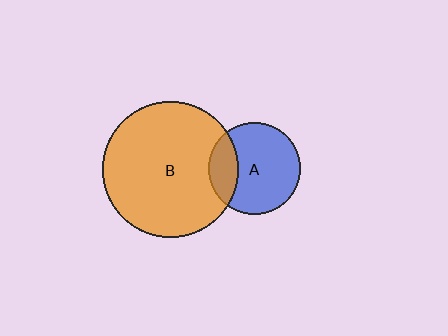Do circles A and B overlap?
Yes.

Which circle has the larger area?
Circle B (orange).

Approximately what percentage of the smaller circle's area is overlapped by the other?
Approximately 25%.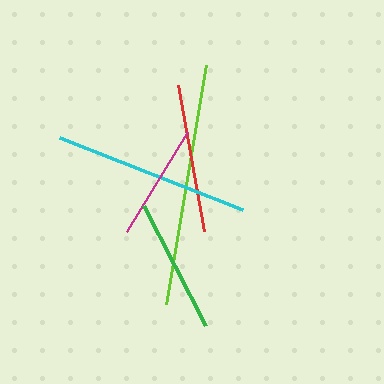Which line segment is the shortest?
The magenta line is the shortest at approximately 117 pixels.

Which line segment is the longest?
The lime line is the longest at approximately 242 pixels.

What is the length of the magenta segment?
The magenta segment is approximately 117 pixels long.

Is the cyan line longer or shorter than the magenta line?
The cyan line is longer than the magenta line.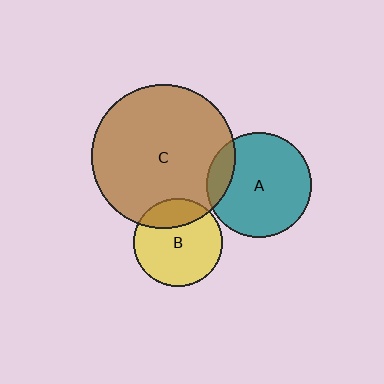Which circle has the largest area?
Circle C (brown).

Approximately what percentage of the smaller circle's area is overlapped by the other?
Approximately 15%.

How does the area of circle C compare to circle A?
Approximately 1.9 times.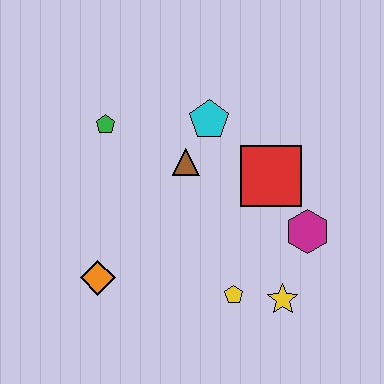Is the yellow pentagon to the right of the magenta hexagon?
No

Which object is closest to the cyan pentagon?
The brown triangle is closest to the cyan pentagon.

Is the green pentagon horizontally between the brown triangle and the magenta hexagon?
No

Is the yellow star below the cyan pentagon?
Yes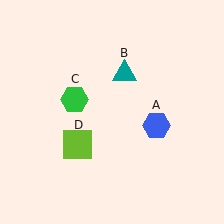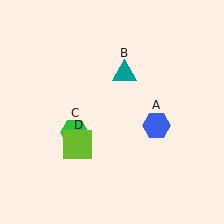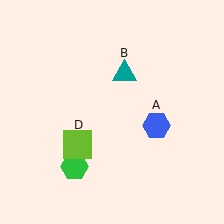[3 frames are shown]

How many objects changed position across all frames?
1 object changed position: green hexagon (object C).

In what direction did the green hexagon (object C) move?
The green hexagon (object C) moved down.